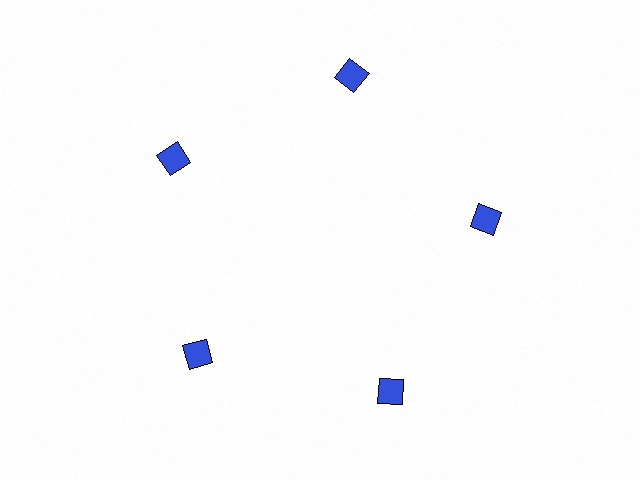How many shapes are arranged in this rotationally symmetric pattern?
There are 5 shapes, arranged in 5 groups of 1.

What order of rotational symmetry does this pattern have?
This pattern has 5-fold rotational symmetry.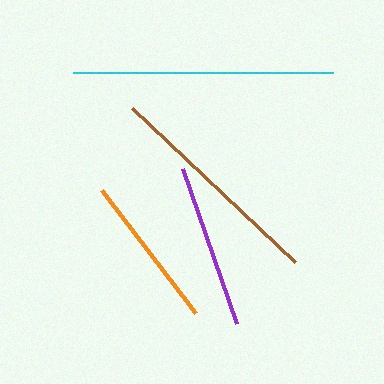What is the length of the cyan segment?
The cyan segment is approximately 260 pixels long.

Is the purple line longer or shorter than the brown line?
The brown line is longer than the purple line.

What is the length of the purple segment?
The purple segment is approximately 164 pixels long.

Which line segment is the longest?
The cyan line is the longest at approximately 260 pixels.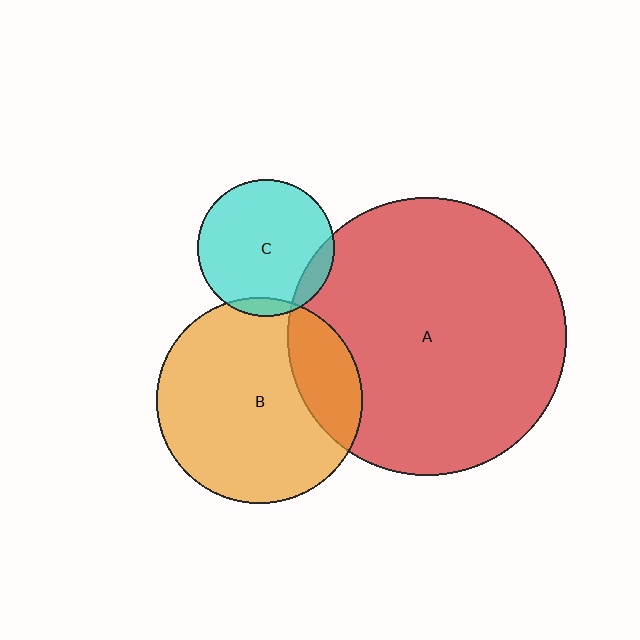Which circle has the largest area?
Circle A (red).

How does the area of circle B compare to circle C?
Approximately 2.3 times.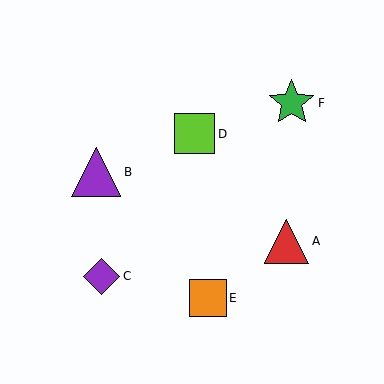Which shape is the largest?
The purple triangle (labeled B) is the largest.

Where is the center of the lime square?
The center of the lime square is at (195, 134).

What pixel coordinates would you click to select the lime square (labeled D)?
Click at (195, 134) to select the lime square D.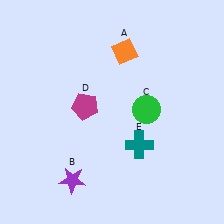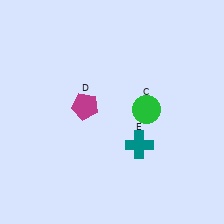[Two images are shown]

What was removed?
The orange diamond (A), the purple star (B) were removed in Image 2.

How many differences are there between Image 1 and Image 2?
There are 2 differences between the two images.